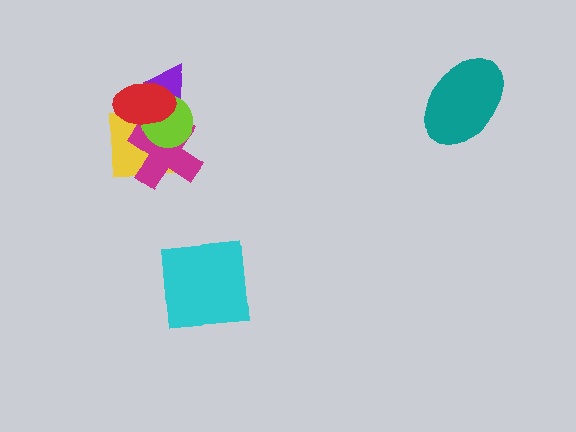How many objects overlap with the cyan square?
0 objects overlap with the cyan square.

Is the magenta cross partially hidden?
Yes, it is partially covered by another shape.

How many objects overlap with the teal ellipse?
0 objects overlap with the teal ellipse.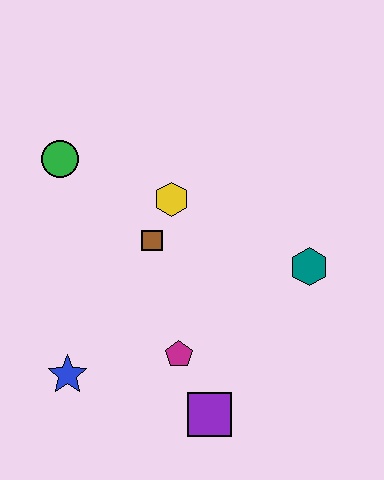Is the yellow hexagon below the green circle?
Yes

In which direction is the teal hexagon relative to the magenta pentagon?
The teal hexagon is to the right of the magenta pentagon.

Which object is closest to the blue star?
The magenta pentagon is closest to the blue star.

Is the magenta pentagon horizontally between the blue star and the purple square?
Yes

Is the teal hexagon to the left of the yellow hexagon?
No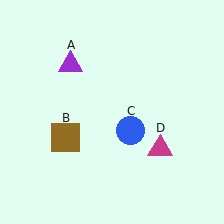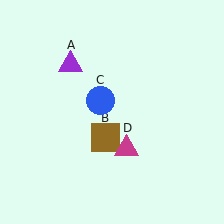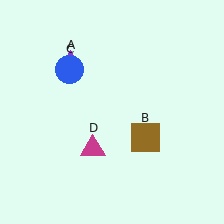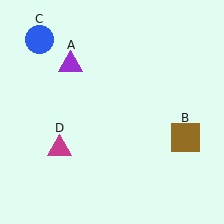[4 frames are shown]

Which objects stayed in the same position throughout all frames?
Purple triangle (object A) remained stationary.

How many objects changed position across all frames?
3 objects changed position: brown square (object B), blue circle (object C), magenta triangle (object D).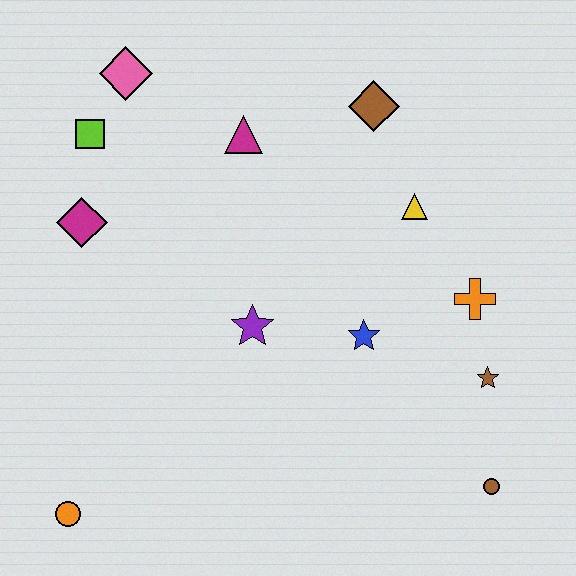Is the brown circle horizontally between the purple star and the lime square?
No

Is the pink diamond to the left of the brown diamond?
Yes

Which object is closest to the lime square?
The pink diamond is closest to the lime square.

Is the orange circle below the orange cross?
Yes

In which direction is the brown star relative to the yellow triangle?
The brown star is below the yellow triangle.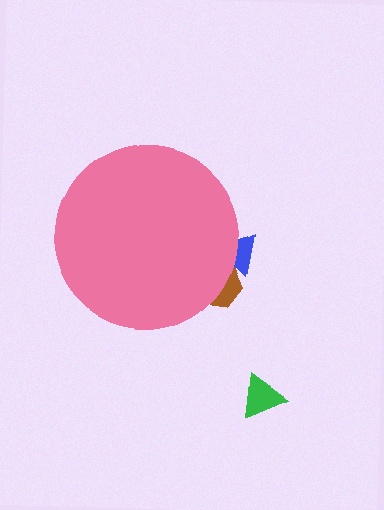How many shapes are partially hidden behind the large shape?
2 shapes are partially hidden.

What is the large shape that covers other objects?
A pink circle.